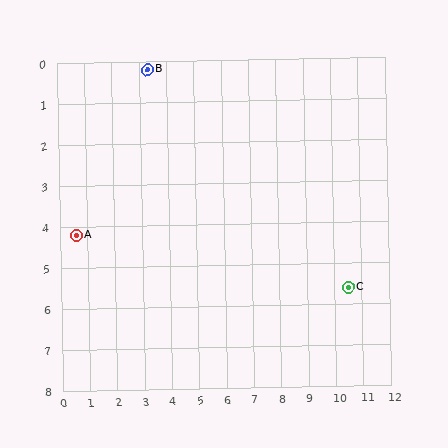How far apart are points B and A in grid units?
Points B and A are about 4.8 grid units apart.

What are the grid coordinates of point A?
Point A is at approximately (0.6, 4.2).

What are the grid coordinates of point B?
Point B is at approximately (3.3, 0.2).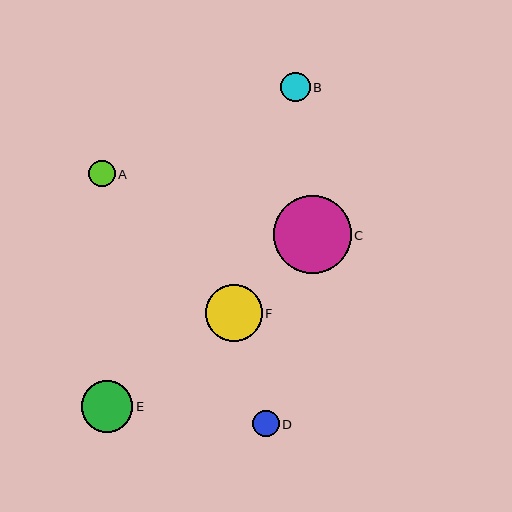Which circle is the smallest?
Circle D is the smallest with a size of approximately 26 pixels.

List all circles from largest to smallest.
From largest to smallest: C, F, E, B, A, D.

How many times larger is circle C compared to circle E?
Circle C is approximately 1.5 times the size of circle E.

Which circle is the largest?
Circle C is the largest with a size of approximately 78 pixels.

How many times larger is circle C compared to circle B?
Circle C is approximately 2.7 times the size of circle B.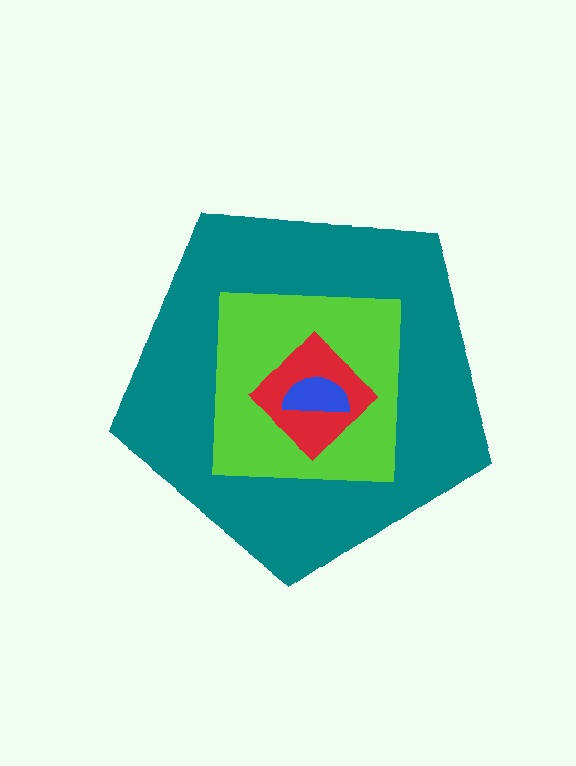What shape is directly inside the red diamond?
The blue semicircle.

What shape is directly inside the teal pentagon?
The lime square.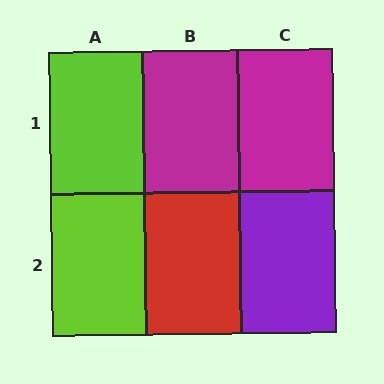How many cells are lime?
2 cells are lime.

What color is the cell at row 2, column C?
Purple.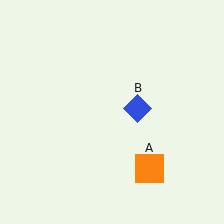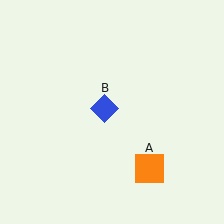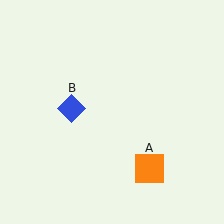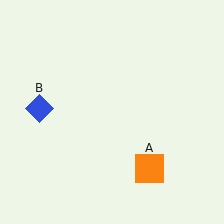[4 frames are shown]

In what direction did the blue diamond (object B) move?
The blue diamond (object B) moved left.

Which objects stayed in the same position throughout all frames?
Orange square (object A) remained stationary.